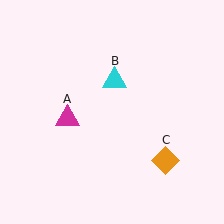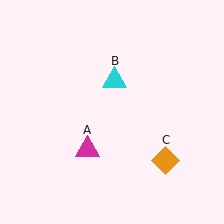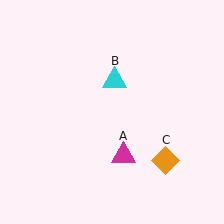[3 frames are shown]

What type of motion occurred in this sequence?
The magenta triangle (object A) rotated counterclockwise around the center of the scene.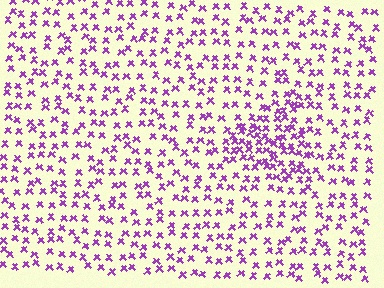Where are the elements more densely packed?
The elements are more densely packed inside the triangle boundary.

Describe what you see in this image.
The image contains small purple elements arranged at two different densities. A triangle-shaped region is visible where the elements are more densely packed than the surrounding area.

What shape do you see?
I see a triangle.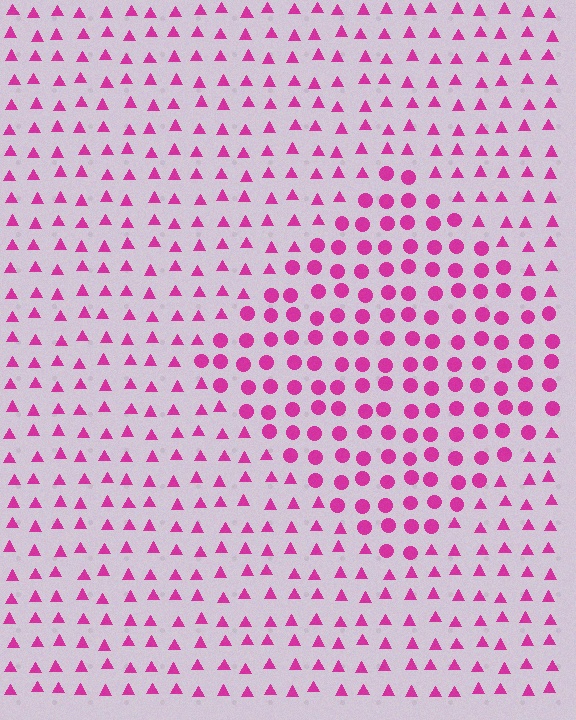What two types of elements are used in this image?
The image uses circles inside the diamond region and triangles outside it.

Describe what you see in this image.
The image is filled with small magenta elements arranged in a uniform grid. A diamond-shaped region contains circles, while the surrounding area contains triangles. The boundary is defined purely by the change in element shape.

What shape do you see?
I see a diamond.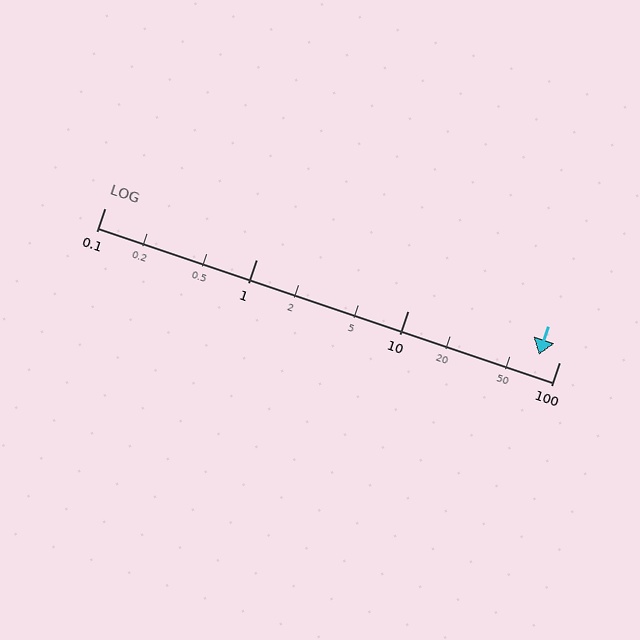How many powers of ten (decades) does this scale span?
The scale spans 3 decades, from 0.1 to 100.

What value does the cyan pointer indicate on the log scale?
The pointer indicates approximately 73.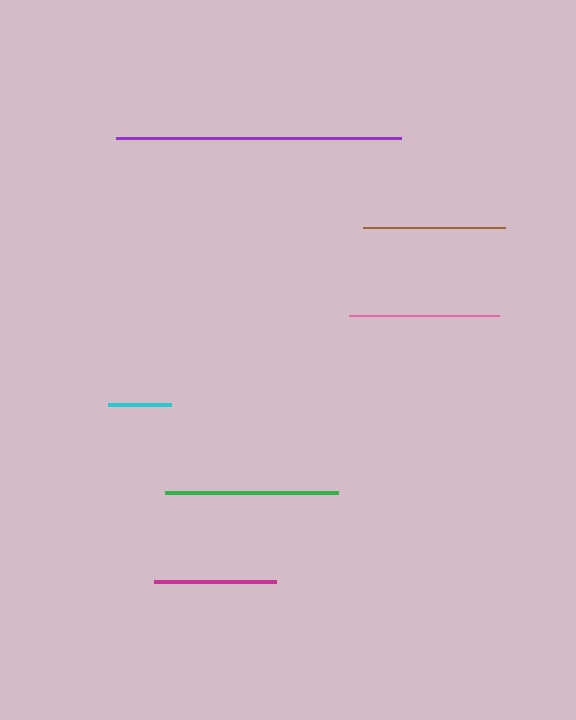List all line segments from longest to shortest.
From longest to shortest: purple, green, pink, brown, magenta, cyan.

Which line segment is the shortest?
The cyan line is the shortest at approximately 63 pixels.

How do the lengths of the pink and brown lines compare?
The pink and brown lines are approximately the same length.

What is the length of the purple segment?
The purple segment is approximately 285 pixels long.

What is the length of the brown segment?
The brown segment is approximately 142 pixels long.